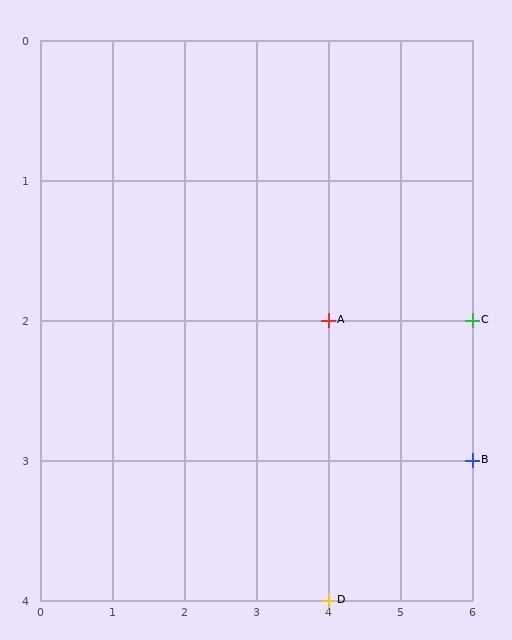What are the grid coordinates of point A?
Point A is at grid coordinates (4, 2).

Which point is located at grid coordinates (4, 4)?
Point D is at (4, 4).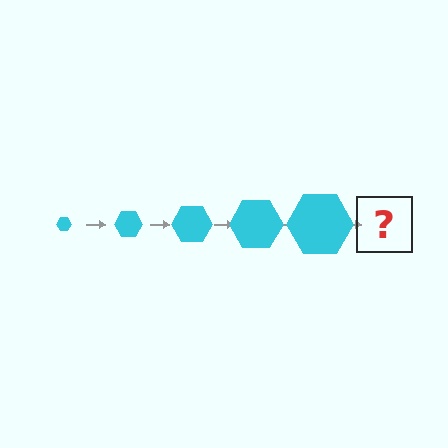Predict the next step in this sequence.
The next step is a cyan hexagon, larger than the previous one.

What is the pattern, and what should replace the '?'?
The pattern is that the hexagon gets progressively larger each step. The '?' should be a cyan hexagon, larger than the previous one.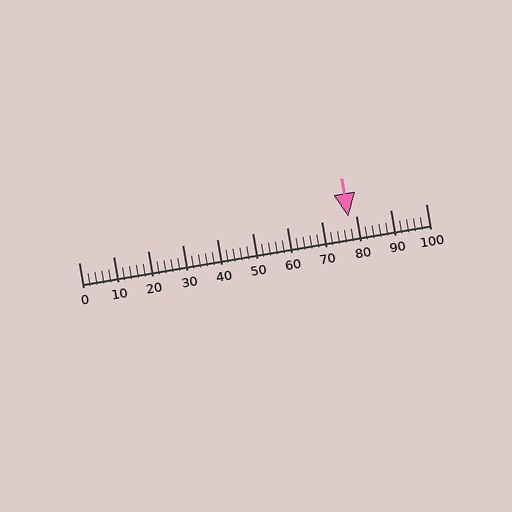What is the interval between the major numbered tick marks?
The major tick marks are spaced 10 units apart.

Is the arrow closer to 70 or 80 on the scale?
The arrow is closer to 80.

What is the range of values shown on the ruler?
The ruler shows values from 0 to 100.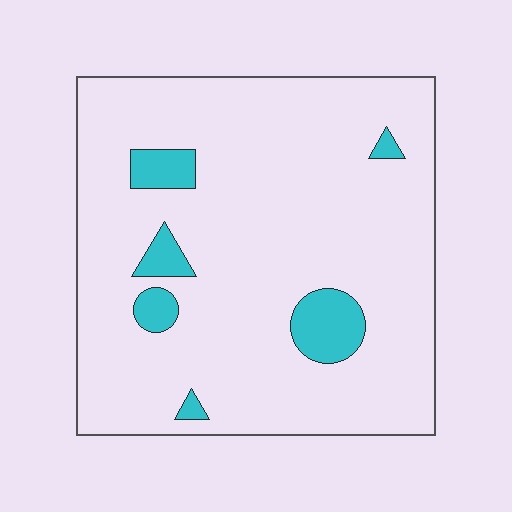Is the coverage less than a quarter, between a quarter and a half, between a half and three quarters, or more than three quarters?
Less than a quarter.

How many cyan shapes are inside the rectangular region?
6.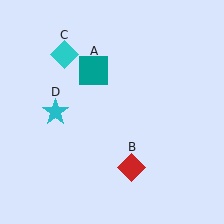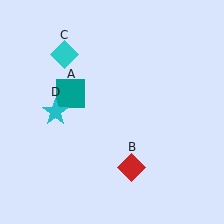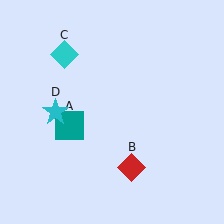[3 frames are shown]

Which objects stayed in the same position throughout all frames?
Red diamond (object B) and cyan diamond (object C) and cyan star (object D) remained stationary.